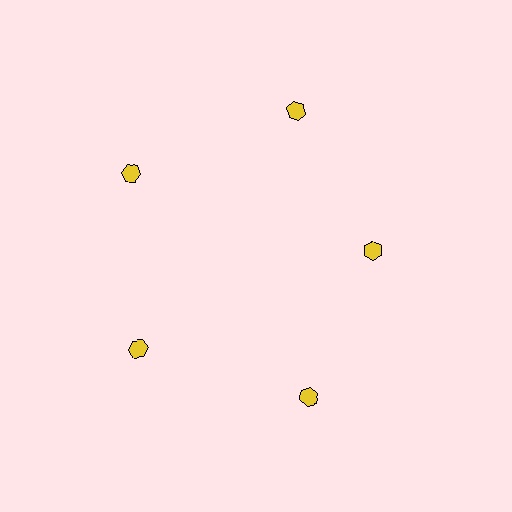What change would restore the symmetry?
The symmetry would be restored by moving it outward, back onto the ring so that all 5 hexagons sit at equal angles and equal distance from the center.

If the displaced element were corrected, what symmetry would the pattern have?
It would have 5-fold rotational symmetry — the pattern would map onto itself every 72 degrees.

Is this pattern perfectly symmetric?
No. The 5 yellow hexagons are arranged in a ring, but one element near the 3 o'clock position is pulled inward toward the center, breaking the 5-fold rotational symmetry.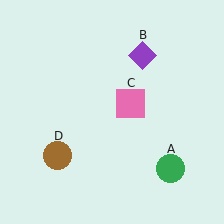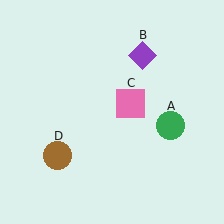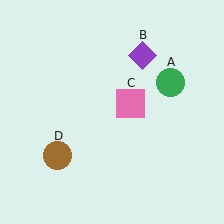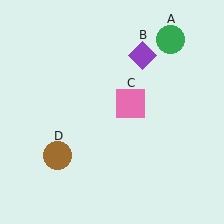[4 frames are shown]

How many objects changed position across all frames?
1 object changed position: green circle (object A).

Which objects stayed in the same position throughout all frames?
Purple diamond (object B) and pink square (object C) and brown circle (object D) remained stationary.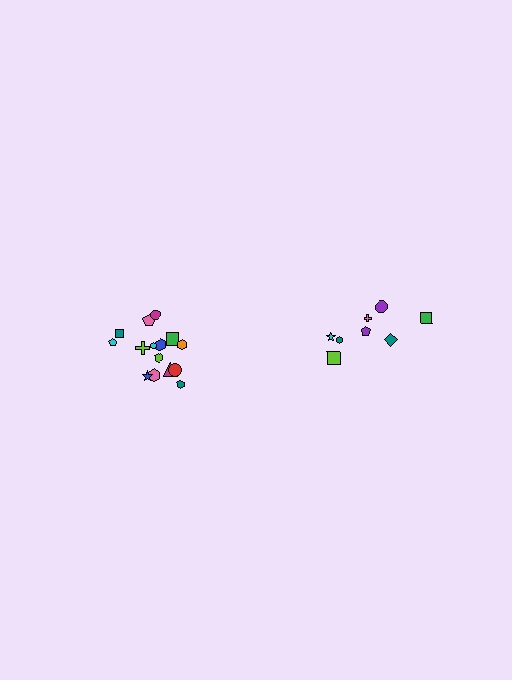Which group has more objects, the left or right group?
The left group.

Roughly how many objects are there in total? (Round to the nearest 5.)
Roughly 25 objects in total.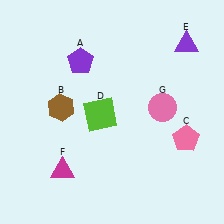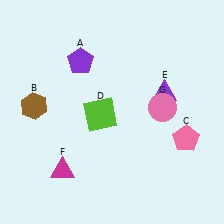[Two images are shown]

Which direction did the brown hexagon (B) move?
The brown hexagon (B) moved left.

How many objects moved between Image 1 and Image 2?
2 objects moved between the two images.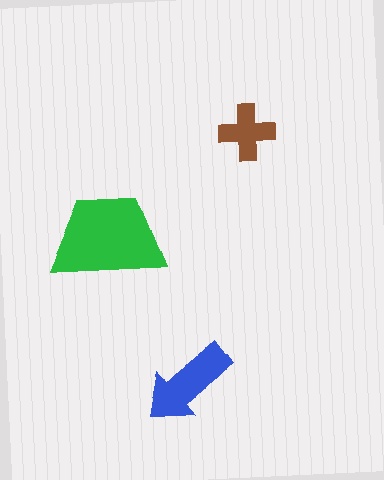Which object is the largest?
The green trapezoid.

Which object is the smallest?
The brown cross.